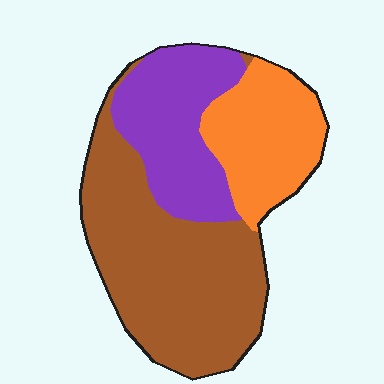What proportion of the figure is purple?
Purple covers roughly 25% of the figure.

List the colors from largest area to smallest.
From largest to smallest: brown, purple, orange.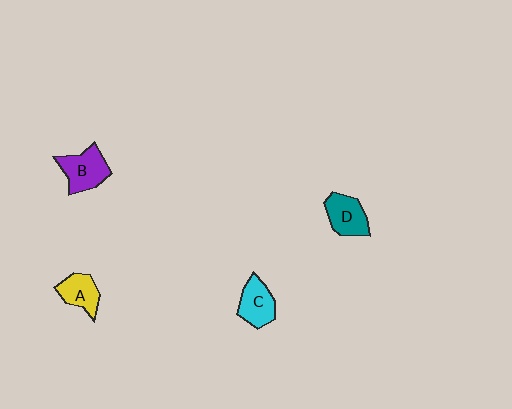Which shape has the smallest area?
Shape A (yellow).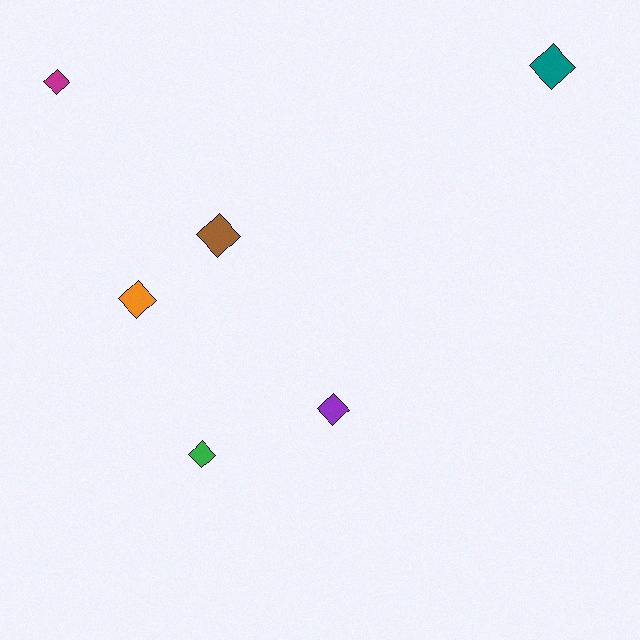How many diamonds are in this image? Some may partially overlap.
There are 6 diamonds.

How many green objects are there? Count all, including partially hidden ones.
There is 1 green object.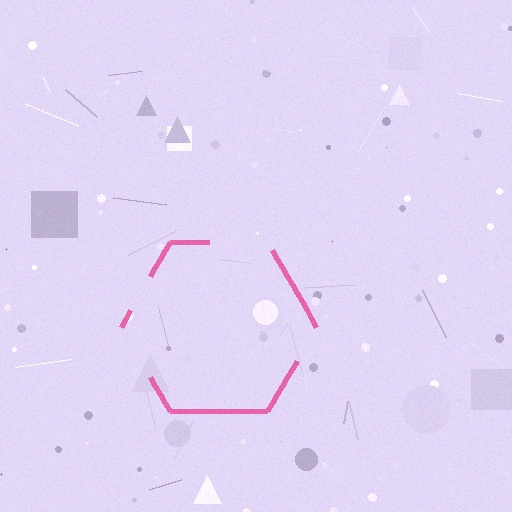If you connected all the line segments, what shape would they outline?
They would outline a hexagon.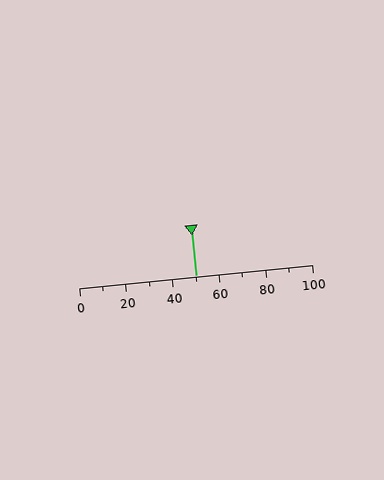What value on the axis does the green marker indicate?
The marker indicates approximately 50.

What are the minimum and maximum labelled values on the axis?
The axis runs from 0 to 100.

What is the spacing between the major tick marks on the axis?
The major ticks are spaced 20 apart.